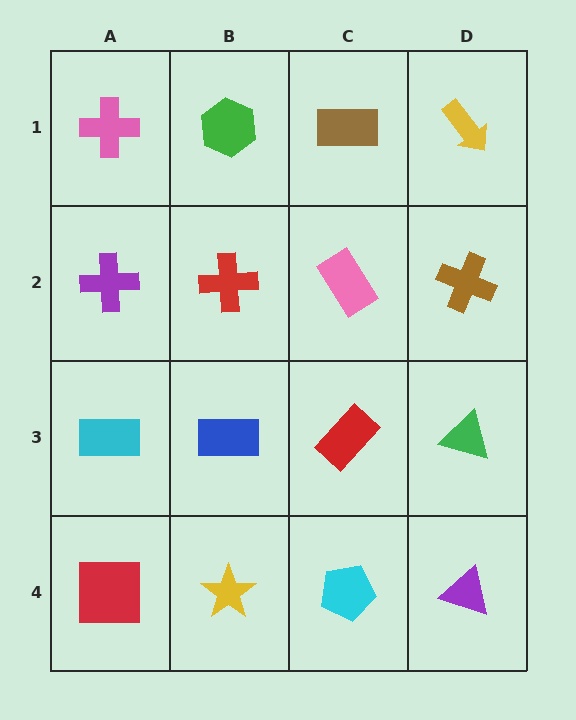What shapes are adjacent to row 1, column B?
A red cross (row 2, column B), a pink cross (row 1, column A), a brown rectangle (row 1, column C).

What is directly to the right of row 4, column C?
A purple triangle.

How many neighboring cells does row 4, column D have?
2.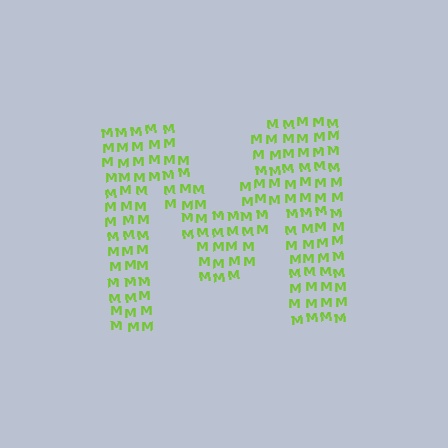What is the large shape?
The large shape is the letter M.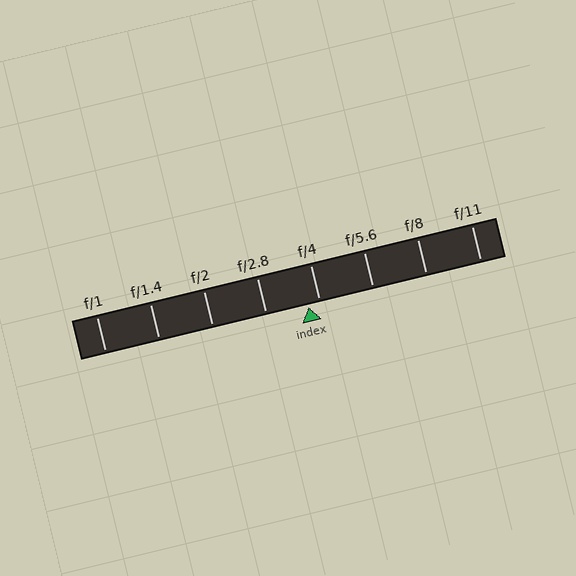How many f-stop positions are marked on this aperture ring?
There are 8 f-stop positions marked.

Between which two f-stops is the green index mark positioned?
The index mark is between f/2.8 and f/4.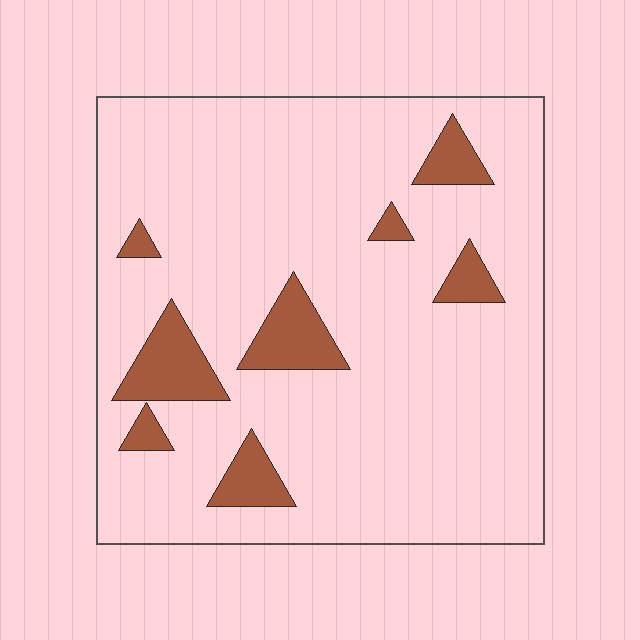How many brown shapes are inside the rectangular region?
8.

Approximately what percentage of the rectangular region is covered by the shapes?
Approximately 10%.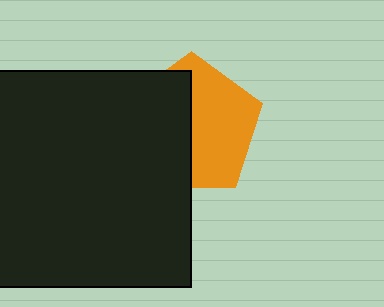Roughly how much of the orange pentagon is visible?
About half of it is visible (roughly 52%).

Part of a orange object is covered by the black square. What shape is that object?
It is a pentagon.